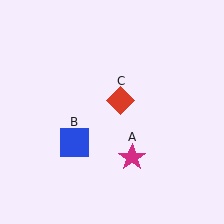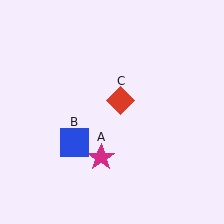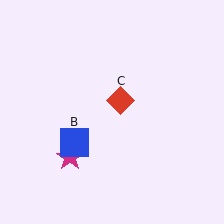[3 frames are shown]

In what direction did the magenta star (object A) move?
The magenta star (object A) moved left.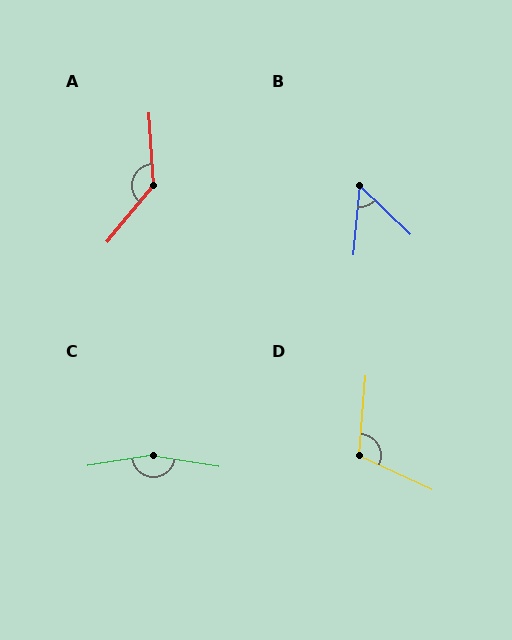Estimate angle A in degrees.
Approximately 137 degrees.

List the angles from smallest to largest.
B (51°), D (110°), A (137°), C (162°).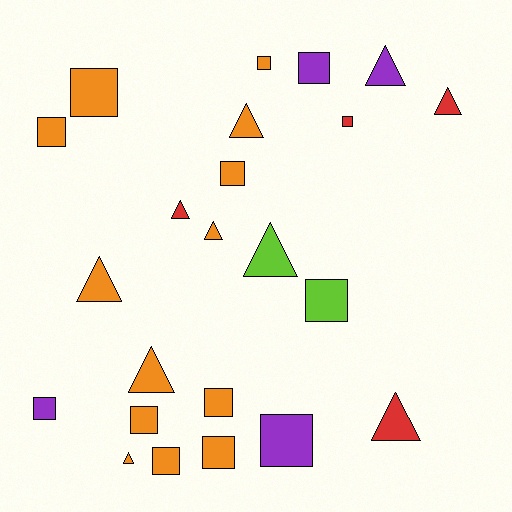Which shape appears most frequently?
Square, with 13 objects.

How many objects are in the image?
There are 23 objects.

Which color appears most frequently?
Orange, with 13 objects.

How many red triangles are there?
There are 3 red triangles.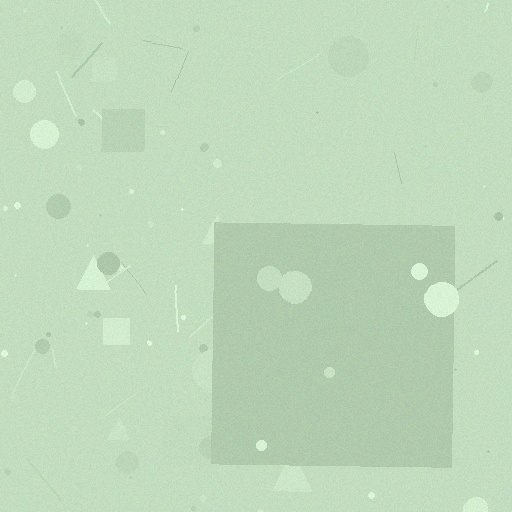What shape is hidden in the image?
A square is hidden in the image.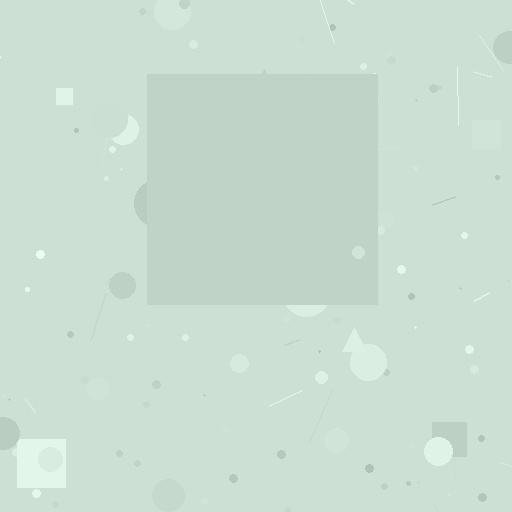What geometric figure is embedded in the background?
A square is embedded in the background.